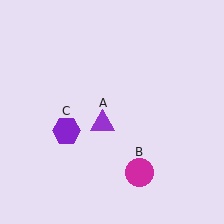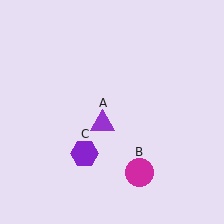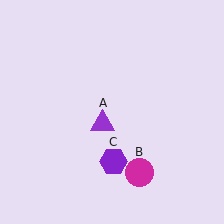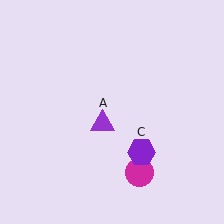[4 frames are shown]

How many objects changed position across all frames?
1 object changed position: purple hexagon (object C).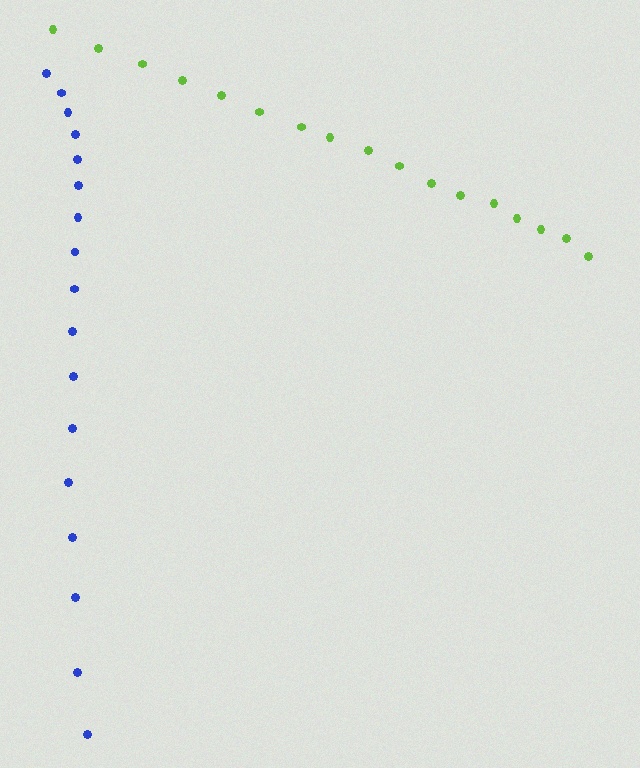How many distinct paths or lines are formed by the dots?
There are 2 distinct paths.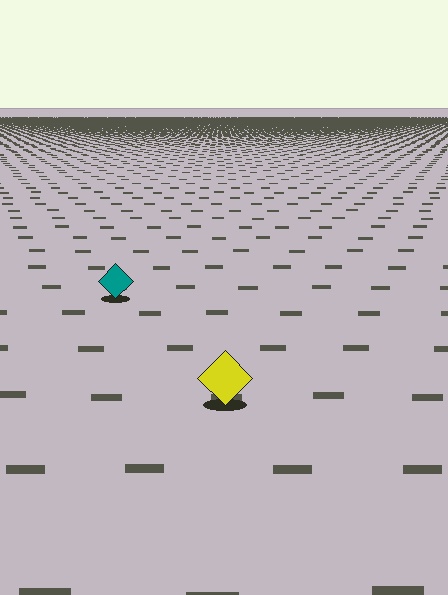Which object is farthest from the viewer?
The teal diamond is farthest from the viewer. It appears smaller and the ground texture around it is denser.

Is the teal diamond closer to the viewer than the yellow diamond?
No. The yellow diamond is closer — you can tell from the texture gradient: the ground texture is coarser near it.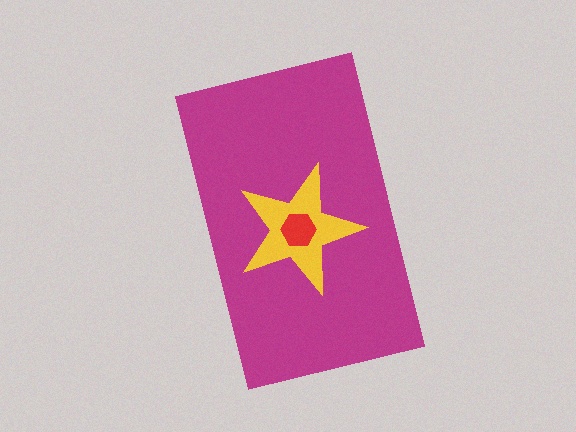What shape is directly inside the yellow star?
The red hexagon.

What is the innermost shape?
The red hexagon.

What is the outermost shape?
The magenta rectangle.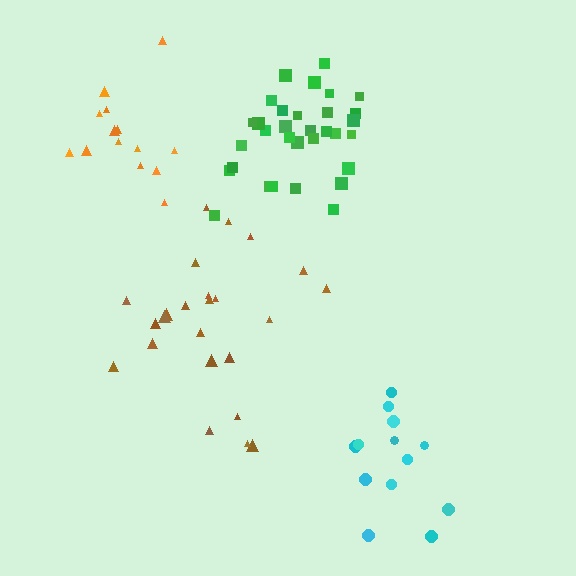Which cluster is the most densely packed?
Green.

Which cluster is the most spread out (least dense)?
Brown.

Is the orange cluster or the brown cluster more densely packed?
Orange.